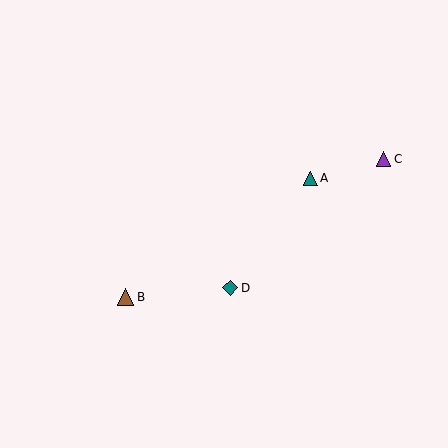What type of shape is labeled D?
Shape D is a teal diamond.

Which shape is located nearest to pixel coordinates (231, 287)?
The teal diamond (labeled D) at (230, 288) is nearest to that location.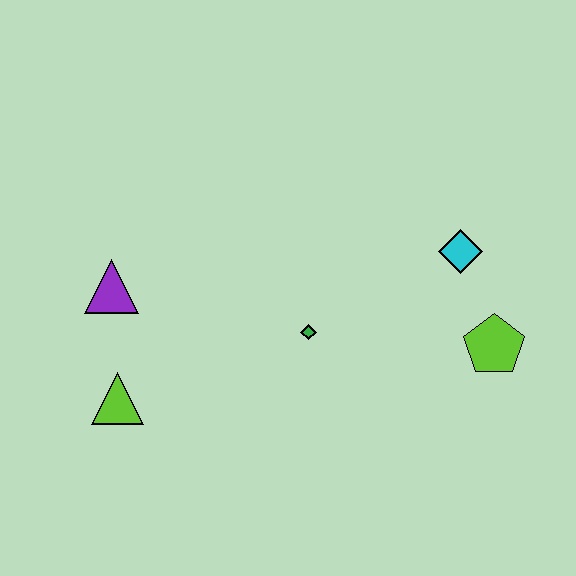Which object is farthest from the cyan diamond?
The lime triangle is farthest from the cyan diamond.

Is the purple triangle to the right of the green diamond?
No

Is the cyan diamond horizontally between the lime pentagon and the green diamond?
Yes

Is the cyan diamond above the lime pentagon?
Yes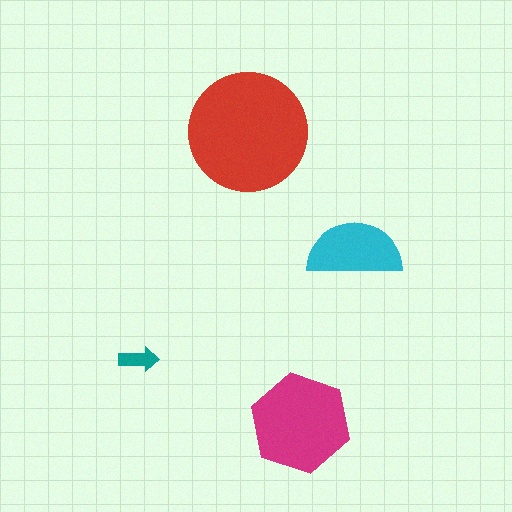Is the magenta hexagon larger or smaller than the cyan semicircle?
Larger.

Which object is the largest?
The red circle.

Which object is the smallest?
The teal arrow.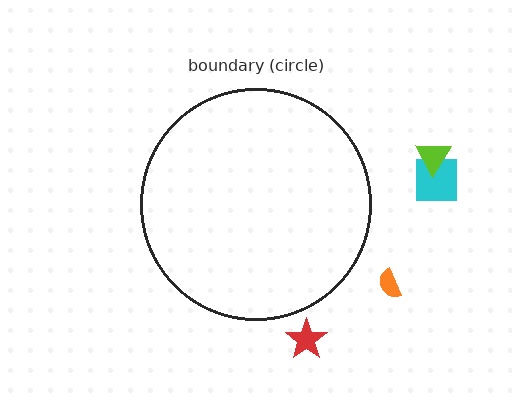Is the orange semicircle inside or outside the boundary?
Outside.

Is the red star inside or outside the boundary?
Outside.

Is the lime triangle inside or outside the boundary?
Outside.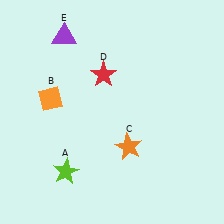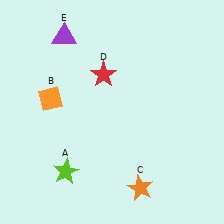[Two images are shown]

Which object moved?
The orange star (C) moved down.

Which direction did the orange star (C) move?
The orange star (C) moved down.